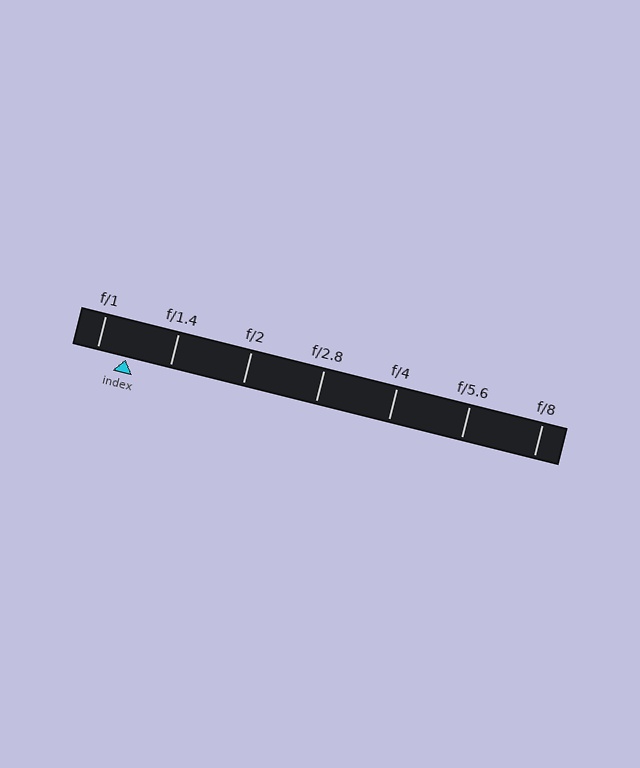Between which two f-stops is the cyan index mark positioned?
The index mark is between f/1 and f/1.4.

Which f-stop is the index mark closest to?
The index mark is closest to f/1.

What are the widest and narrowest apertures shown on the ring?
The widest aperture shown is f/1 and the narrowest is f/8.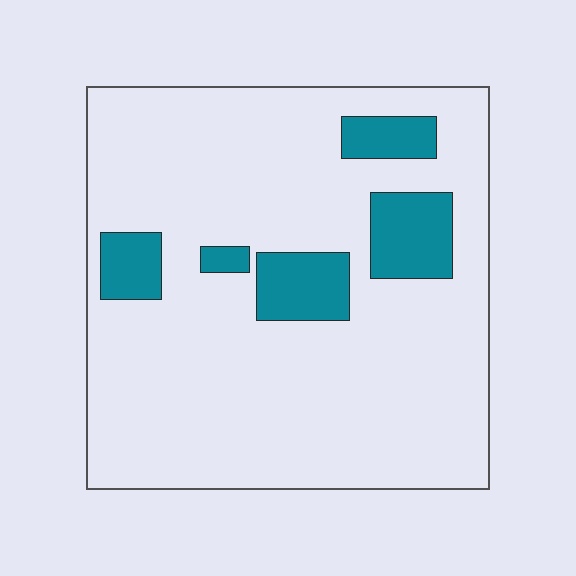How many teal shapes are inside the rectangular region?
5.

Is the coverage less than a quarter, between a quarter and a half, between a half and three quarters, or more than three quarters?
Less than a quarter.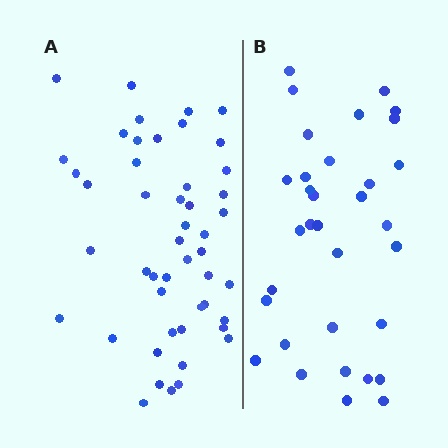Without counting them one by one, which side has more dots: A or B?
Region A (the left region) has more dots.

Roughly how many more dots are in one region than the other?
Region A has approximately 15 more dots than region B.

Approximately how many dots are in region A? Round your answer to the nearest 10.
About 50 dots. (The exact count is 48, which rounds to 50.)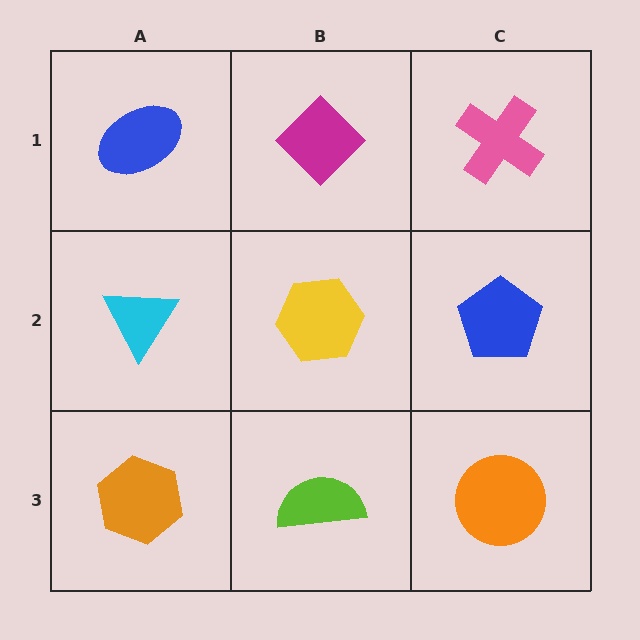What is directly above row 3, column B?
A yellow hexagon.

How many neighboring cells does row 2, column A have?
3.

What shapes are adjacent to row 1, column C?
A blue pentagon (row 2, column C), a magenta diamond (row 1, column B).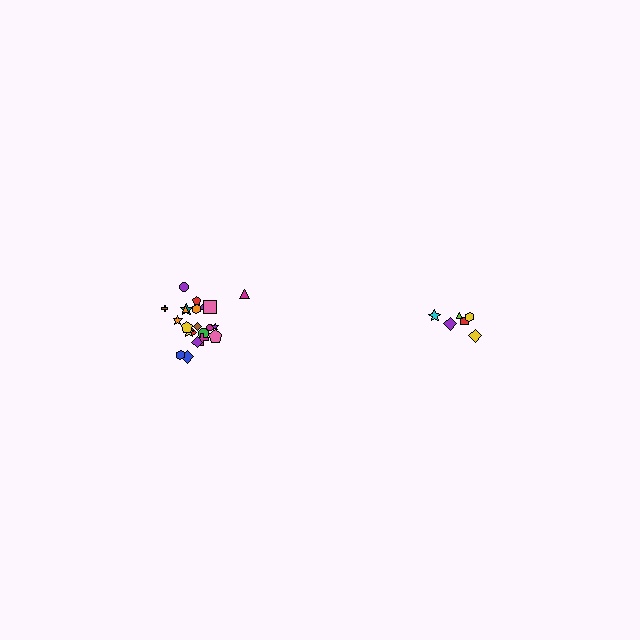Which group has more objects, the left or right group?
The left group.